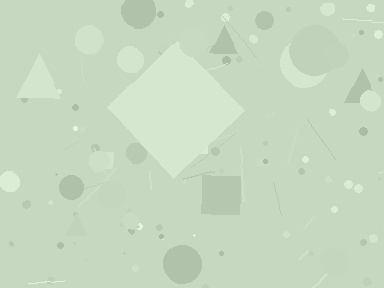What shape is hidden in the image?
A diamond is hidden in the image.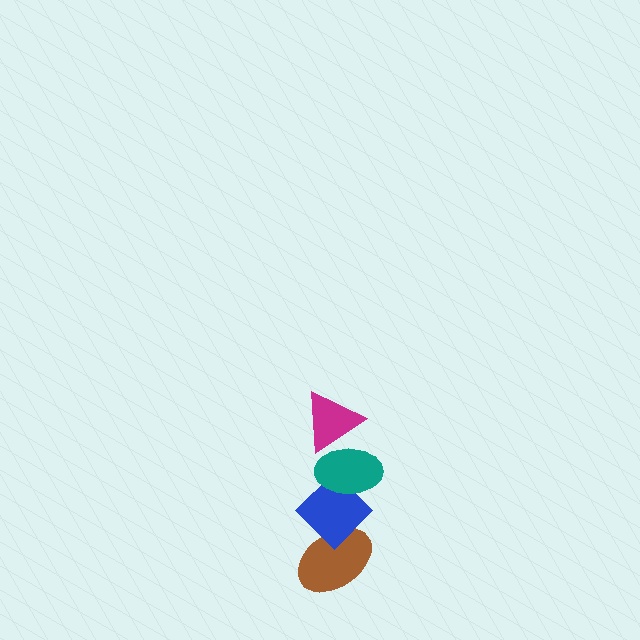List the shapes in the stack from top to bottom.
From top to bottom: the magenta triangle, the teal ellipse, the blue diamond, the brown ellipse.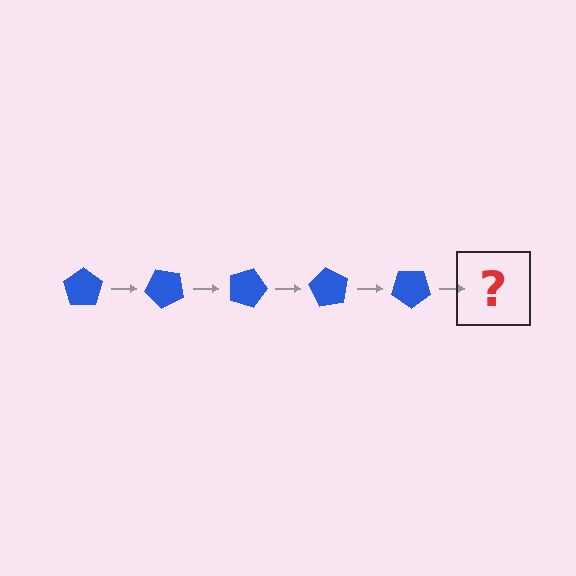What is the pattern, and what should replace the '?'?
The pattern is that the pentagon rotates 45 degrees each step. The '?' should be a blue pentagon rotated 225 degrees.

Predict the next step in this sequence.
The next step is a blue pentagon rotated 225 degrees.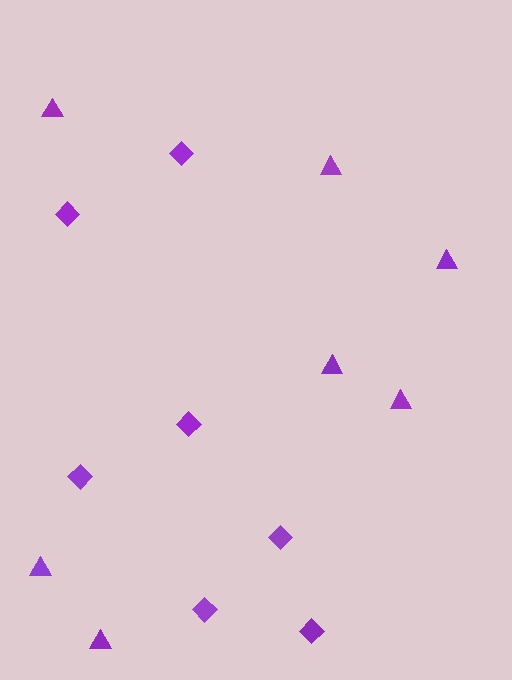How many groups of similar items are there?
There are 2 groups: one group of triangles (7) and one group of diamonds (7).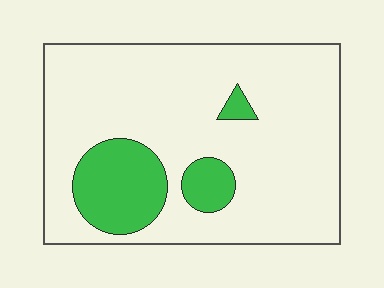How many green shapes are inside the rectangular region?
3.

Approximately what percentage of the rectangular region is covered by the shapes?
Approximately 20%.